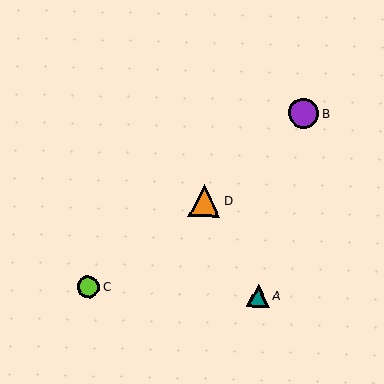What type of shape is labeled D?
Shape D is an orange triangle.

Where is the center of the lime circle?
The center of the lime circle is at (89, 287).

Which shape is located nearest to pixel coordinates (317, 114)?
The purple circle (labeled B) at (303, 113) is nearest to that location.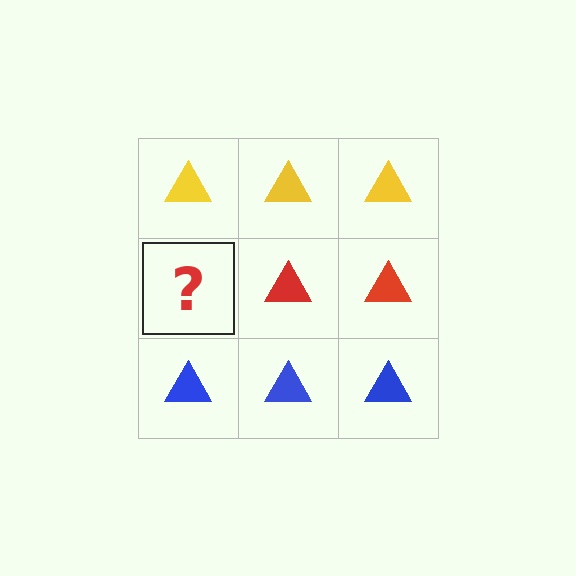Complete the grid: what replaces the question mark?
The question mark should be replaced with a red triangle.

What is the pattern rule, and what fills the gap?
The rule is that each row has a consistent color. The gap should be filled with a red triangle.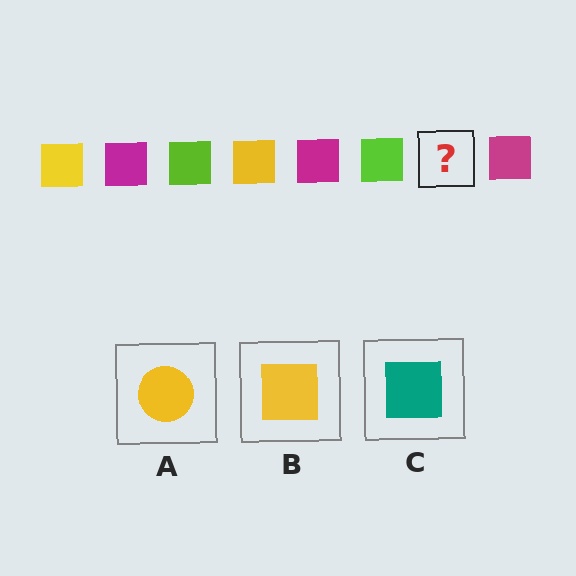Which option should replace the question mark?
Option B.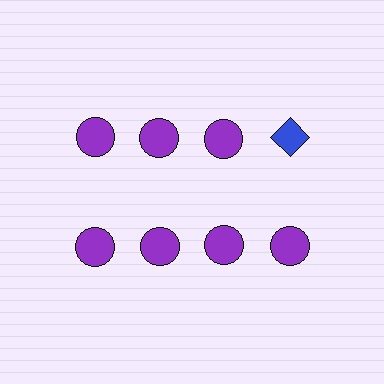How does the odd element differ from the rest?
It differs in both color (blue instead of purple) and shape (diamond instead of circle).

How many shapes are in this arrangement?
There are 8 shapes arranged in a grid pattern.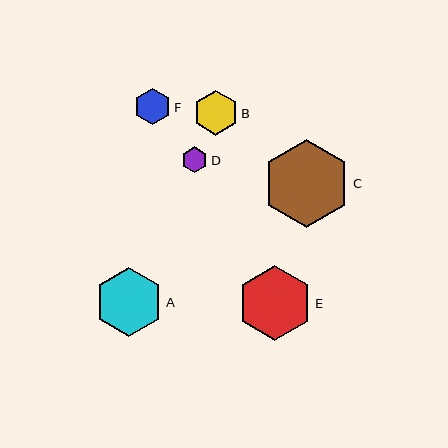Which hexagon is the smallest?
Hexagon D is the smallest with a size of approximately 26 pixels.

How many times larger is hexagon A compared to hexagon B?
Hexagon A is approximately 1.5 times the size of hexagon B.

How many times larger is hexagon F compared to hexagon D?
Hexagon F is approximately 1.4 times the size of hexagon D.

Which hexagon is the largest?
Hexagon C is the largest with a size of approximately 88 pixels.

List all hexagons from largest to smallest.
From largest to smallest: C, E, A, B, F, D.